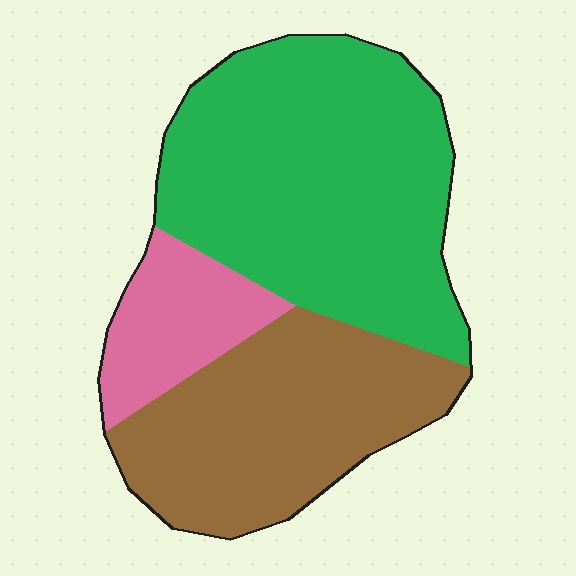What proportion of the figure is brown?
Brown covers around 35% of the figure.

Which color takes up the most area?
Green, at roughly 50%.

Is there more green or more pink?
Green.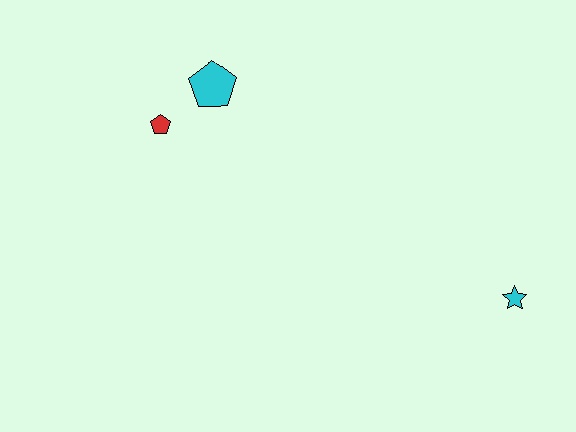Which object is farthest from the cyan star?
The red pentagon is farthest from the cyan star.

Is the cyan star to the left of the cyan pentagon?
No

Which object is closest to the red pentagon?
The cyan pentagon is closest to the red pentagon.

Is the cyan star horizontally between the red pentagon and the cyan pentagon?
No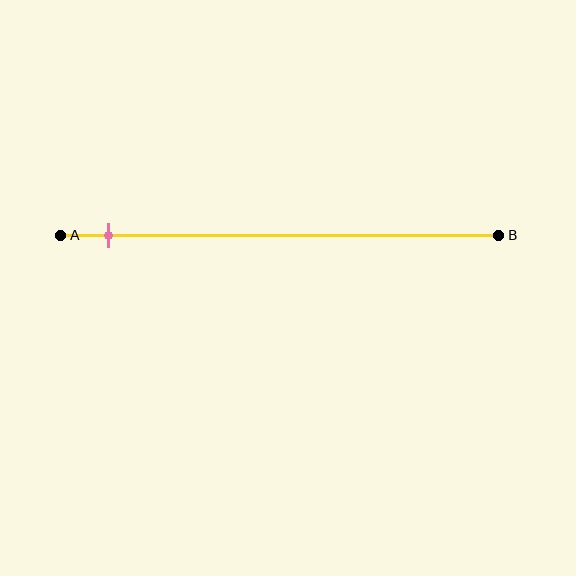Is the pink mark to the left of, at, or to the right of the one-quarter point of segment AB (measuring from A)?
The pink mark is to the left of the one-quarter point of segment AB.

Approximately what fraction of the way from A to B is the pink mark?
The pink mark is approximately 10% of the way from A to B.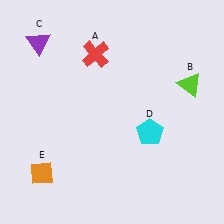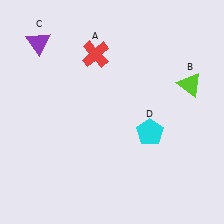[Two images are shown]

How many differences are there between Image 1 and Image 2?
There is 1 difference between the two images.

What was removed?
The orange diamond (E) was removed in Image 2.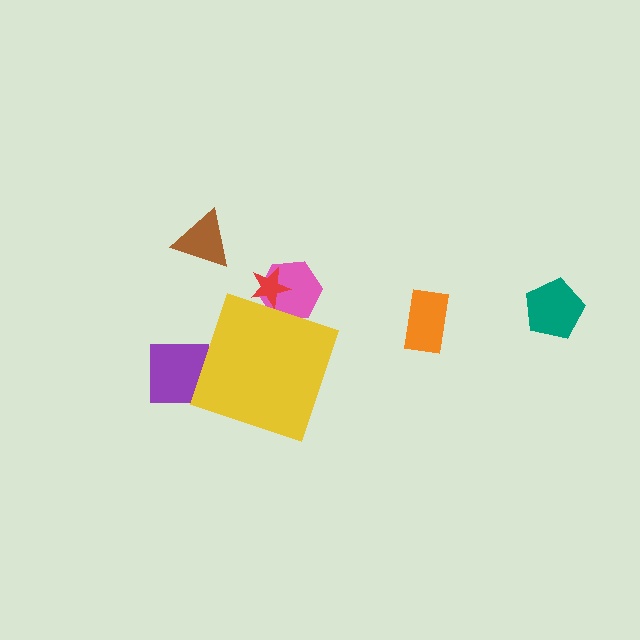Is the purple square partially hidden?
Yes, the purple square is partially hidden behind the yellow diamond.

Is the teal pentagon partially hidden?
No, the teal pentagon is fully visible.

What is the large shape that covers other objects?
A yellow diamond.